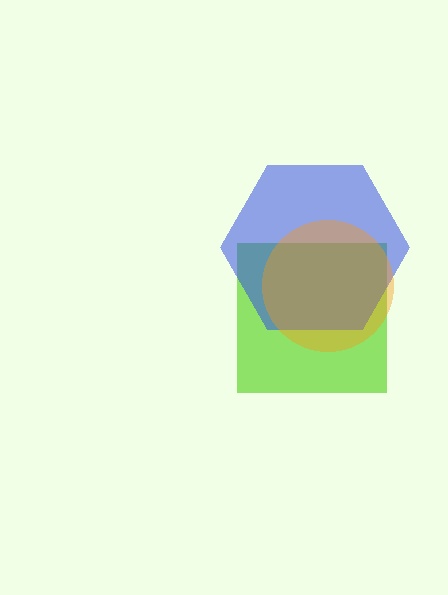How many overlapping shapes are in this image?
There are 3 overlapping shapes in the image.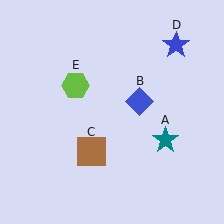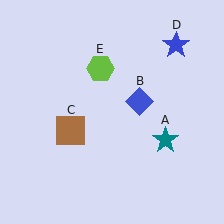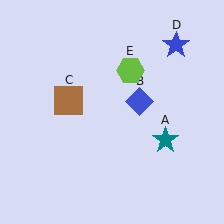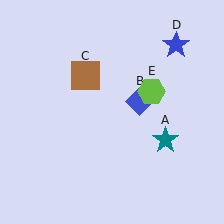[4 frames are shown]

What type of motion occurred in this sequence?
The brown square (object C), lime hexagon (object E) rotated clockwise around the center of the scene.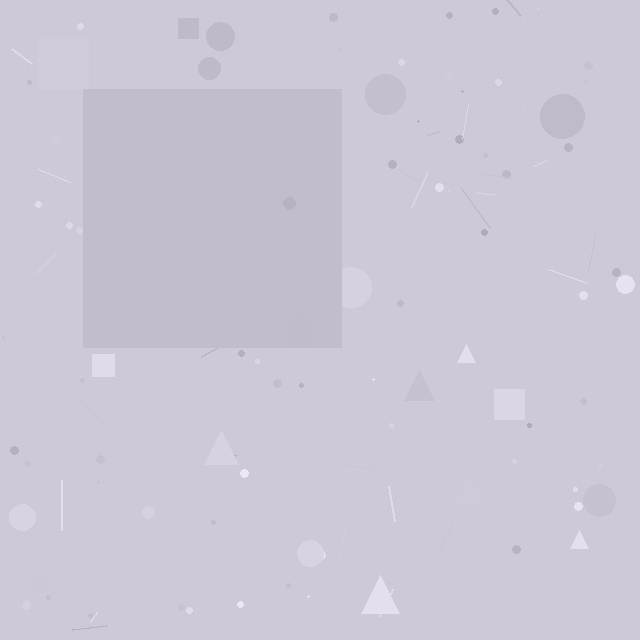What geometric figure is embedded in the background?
A square is embedded in the background.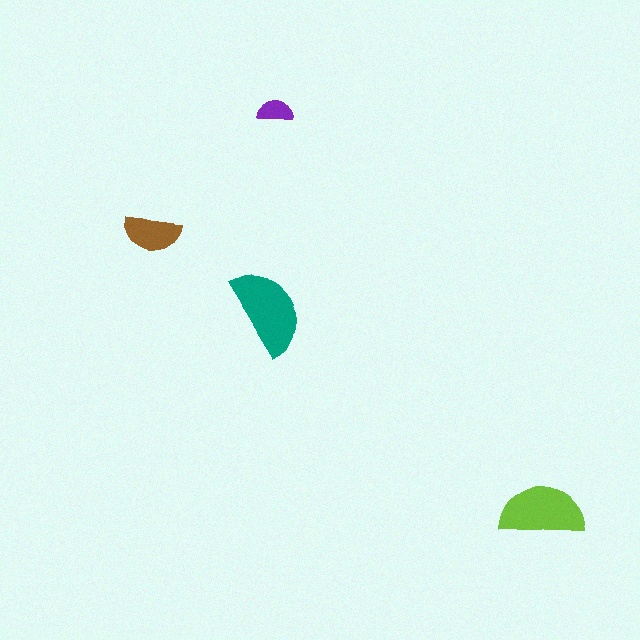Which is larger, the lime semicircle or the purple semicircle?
The lime one.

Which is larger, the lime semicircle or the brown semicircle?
The lime one.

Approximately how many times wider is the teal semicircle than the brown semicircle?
About 1.5 times wider.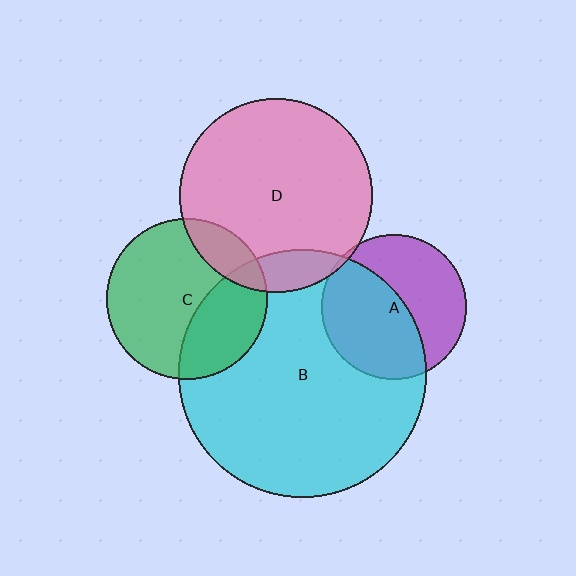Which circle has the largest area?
Circle B (cyan).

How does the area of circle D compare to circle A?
Approximately 1.8 times.